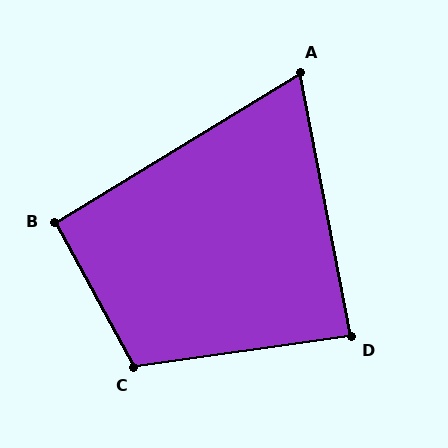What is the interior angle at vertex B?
Approximately 93 degrees (approximately right).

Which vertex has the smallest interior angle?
A, at approximately 70 degrees.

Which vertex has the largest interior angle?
C, at approximately 110 degrees.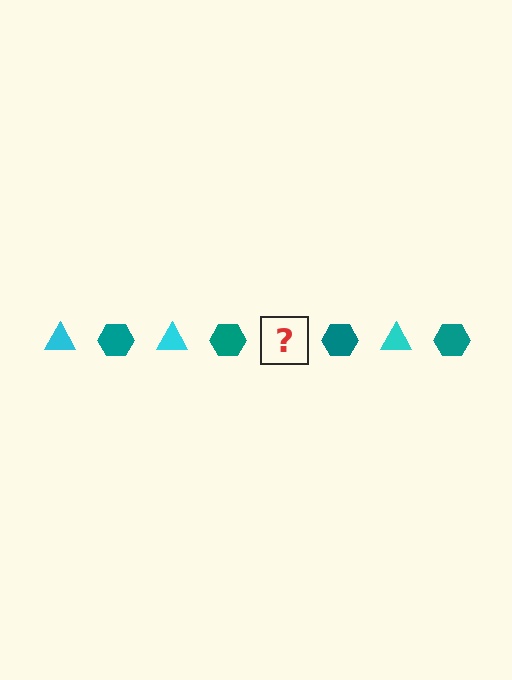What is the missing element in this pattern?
The missing element is a cyan triangle.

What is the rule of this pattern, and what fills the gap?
The rule is that the pattern alternates between cyan triangle and teal hexagon. The gap should be filled with a cyan triangle.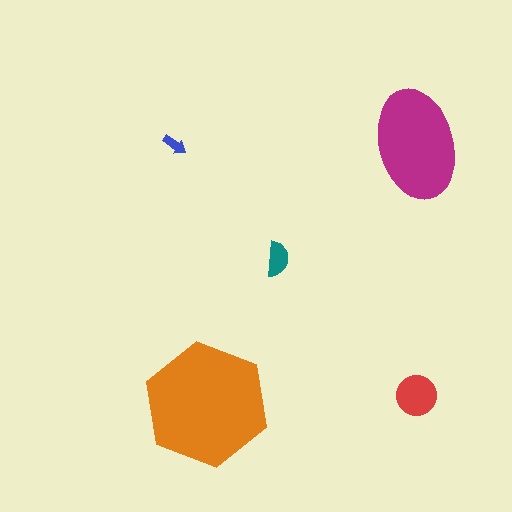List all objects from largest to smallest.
The orange hexagon, the magenta ellipse, the red circle, the teal semicircle, the blue arrow.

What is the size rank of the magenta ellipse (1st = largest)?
2nd.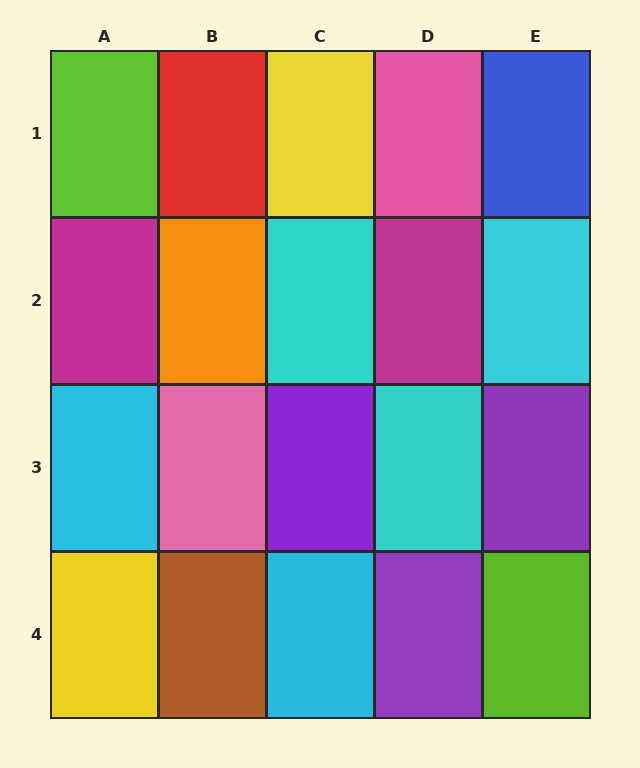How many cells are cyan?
5 cells are cyan.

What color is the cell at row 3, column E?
Purple.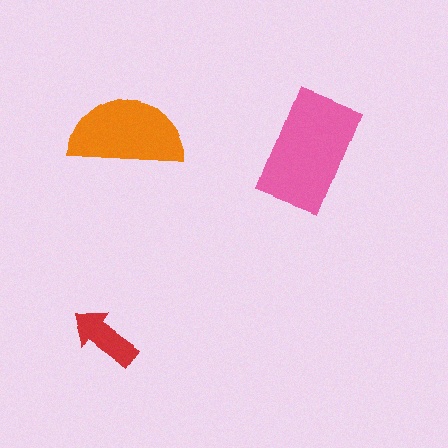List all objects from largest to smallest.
The pink rectangle, the orange semicircle, the red arrow.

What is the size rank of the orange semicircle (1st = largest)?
2nd.